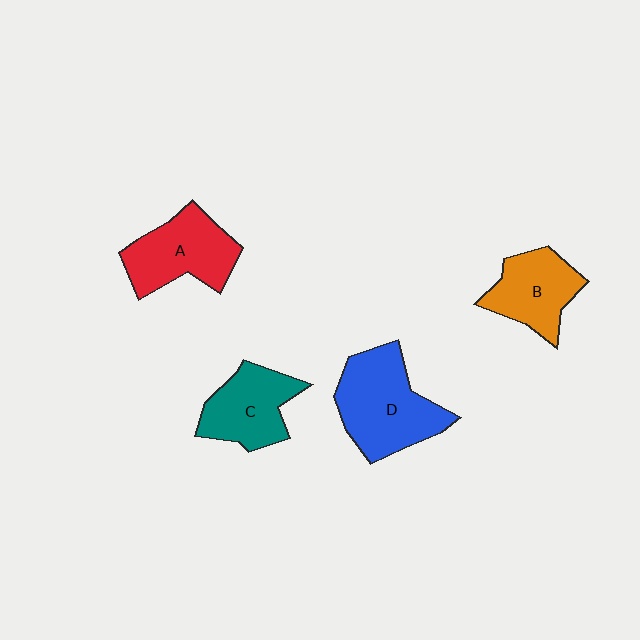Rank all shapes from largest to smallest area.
From largest to smallest: D (blue), A (red), C (teal), B (orange).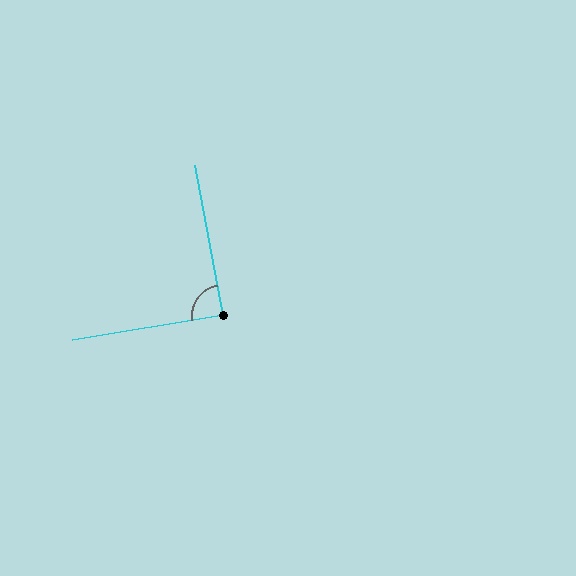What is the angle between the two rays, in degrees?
Approximately 89 degrees.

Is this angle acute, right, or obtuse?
It is approximately a right angle.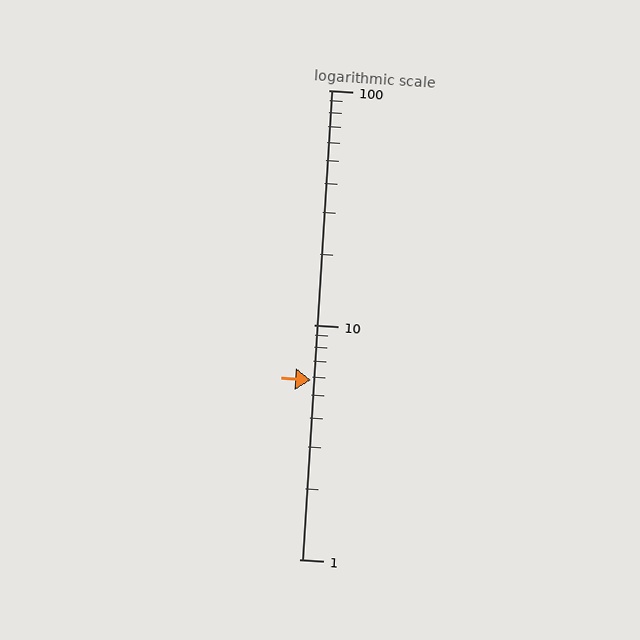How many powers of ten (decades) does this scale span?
The scale spans 2 decades, from 1 to 100.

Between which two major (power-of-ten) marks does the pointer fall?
The pointer is between 1 and 10.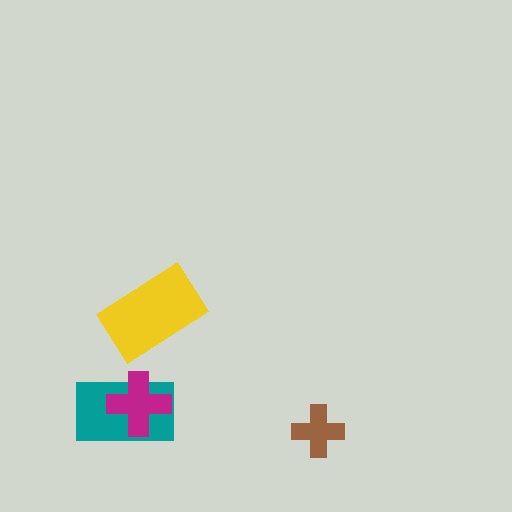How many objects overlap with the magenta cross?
1 object overlaps with the magenta cross.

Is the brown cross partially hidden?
No, no other shape covers it.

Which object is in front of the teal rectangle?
The magenta cross is in front of the teal rectangle.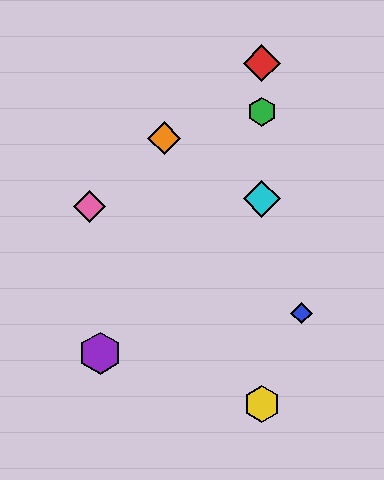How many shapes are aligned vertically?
4 shapes (the red diamond, the green hexagon, the yellow hexagon, the cyan diamond) are aligned vertically.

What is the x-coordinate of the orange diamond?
The orange diamond is at x≈164.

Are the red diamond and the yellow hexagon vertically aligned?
Yes, both are at x≈262.